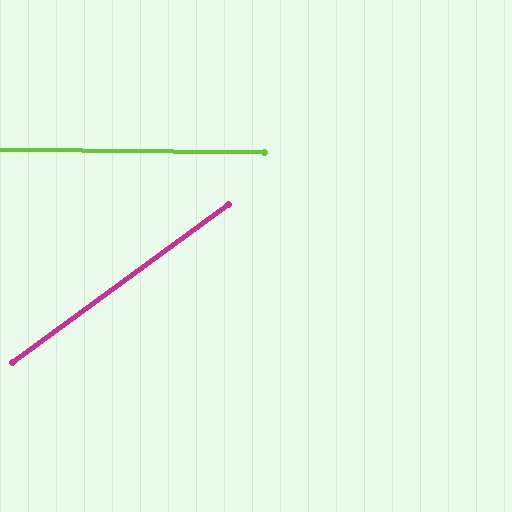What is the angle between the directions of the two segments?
Approximately 37 degrees.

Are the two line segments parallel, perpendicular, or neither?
Neither parallel nor perpendicular — they differ by about 37°.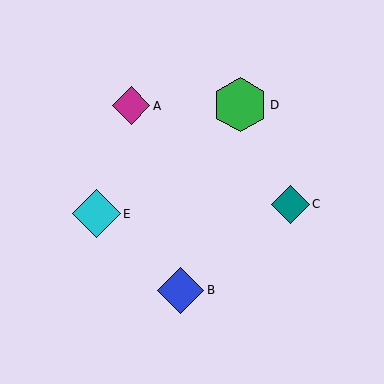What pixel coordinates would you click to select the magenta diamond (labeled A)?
Click at (131, 106) to select the magenta diamond A.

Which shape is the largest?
The green hexagon (labeled D) is the largest.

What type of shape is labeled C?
Shape C is a teal diamond.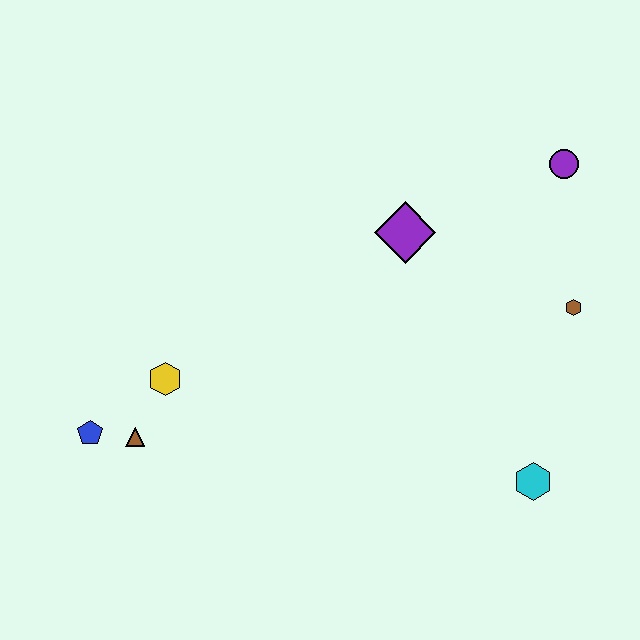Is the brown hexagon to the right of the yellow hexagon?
Yes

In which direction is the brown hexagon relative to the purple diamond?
The brown hexagon is to the right of the purple diamond.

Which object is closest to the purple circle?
The brown hexagon is closest to the purple circle.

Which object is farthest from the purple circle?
The blue pentagon is farthest from the purple circle.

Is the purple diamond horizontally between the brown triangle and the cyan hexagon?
Yes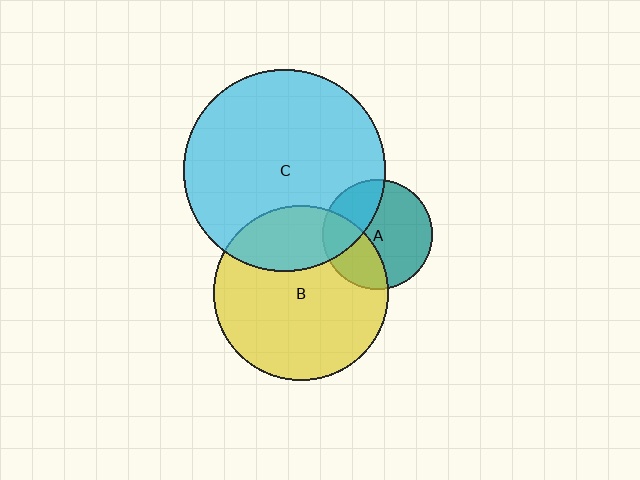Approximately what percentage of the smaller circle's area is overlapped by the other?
Approximately 30%.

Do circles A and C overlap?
Yes.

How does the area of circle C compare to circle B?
Approximately 1.3 times.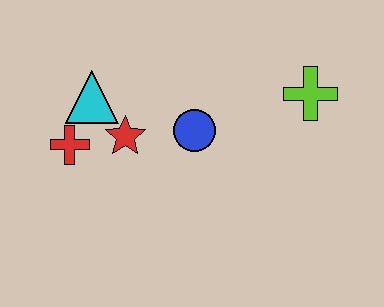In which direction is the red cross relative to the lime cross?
The red cross is to the left of the lime cross.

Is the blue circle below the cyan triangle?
Yes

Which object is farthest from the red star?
The lime cross is farthest from the red star.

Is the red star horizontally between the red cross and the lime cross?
Yes